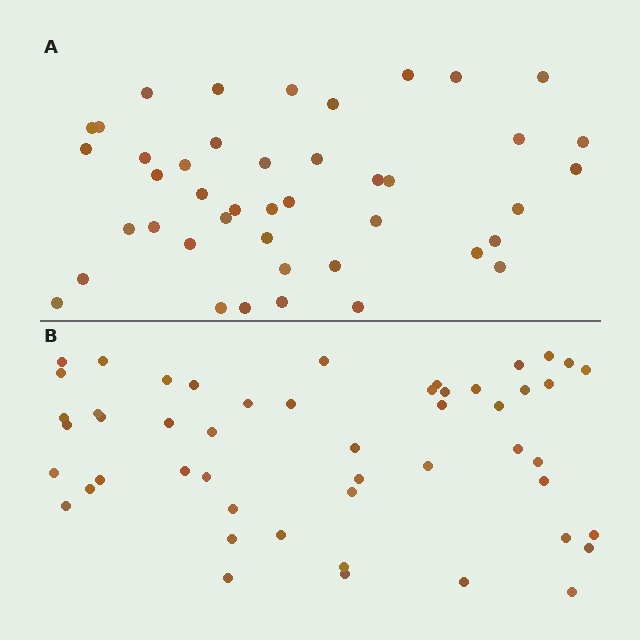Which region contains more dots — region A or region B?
Region B (the bottom region) has more dots.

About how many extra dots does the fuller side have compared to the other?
Region B has roughly 8 or so more dots than region A.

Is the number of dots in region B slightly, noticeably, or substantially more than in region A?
Region B has only slightly more — the two regions are fairly close. The ratio is roughly 1.2 to 1.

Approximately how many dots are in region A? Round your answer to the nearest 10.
About 40 dots. (The exact count is 43, which rounds to 40.)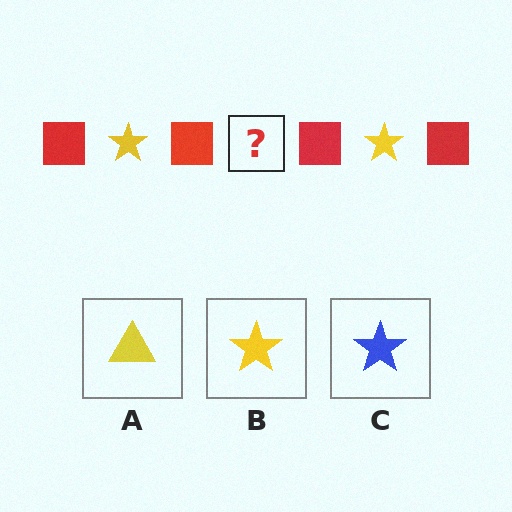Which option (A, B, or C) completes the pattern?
B.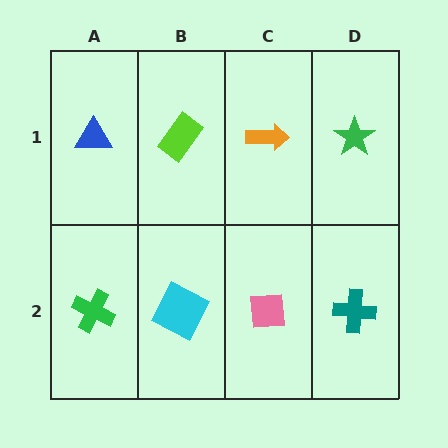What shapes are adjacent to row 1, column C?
A pink square (row 2, column C), a lime rectangle (row 1, column B), a green star (row 1, column D).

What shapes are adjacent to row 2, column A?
A blue triangle (row 1, column A), a cyan square (row 2, column B).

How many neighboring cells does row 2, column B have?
3.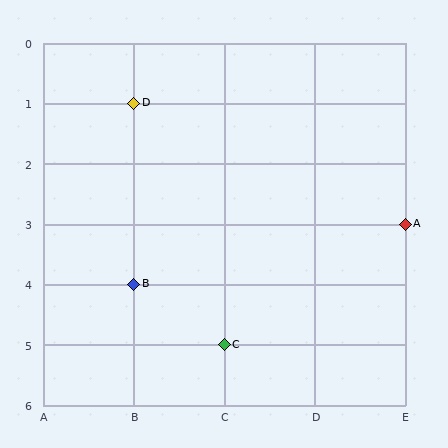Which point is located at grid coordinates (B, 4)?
Point B is at (B, 4).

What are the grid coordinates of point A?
Point A is at grid coordinates (E, 3).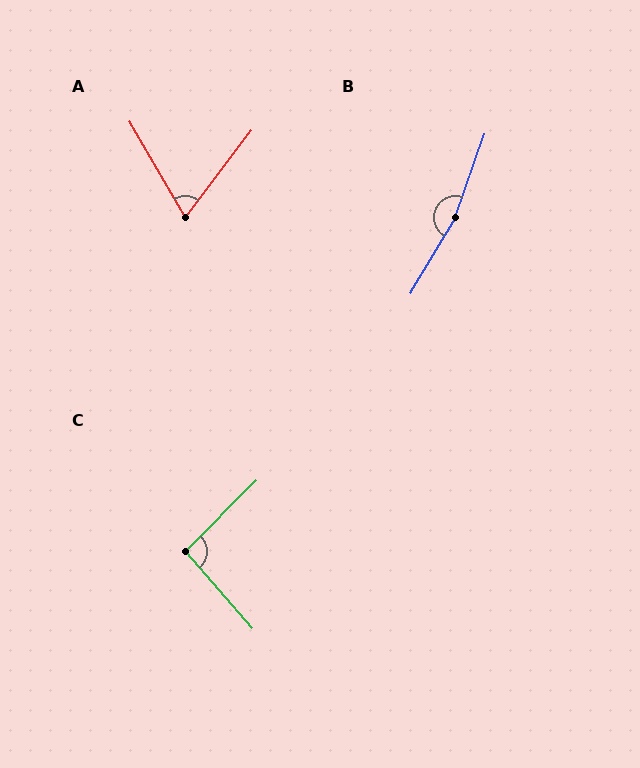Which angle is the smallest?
A, at approximately 67 degrees.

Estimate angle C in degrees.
Approximately 94 degrees.